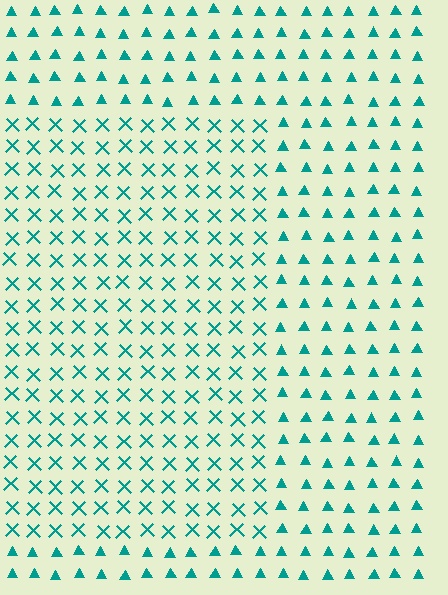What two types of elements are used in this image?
The image uses X marks inside the rectangle region and triangles outside it.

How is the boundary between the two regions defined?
The boundary is defined by a change in element shape: X marks inside vs. triangles outside. All elements share the same color and spacing.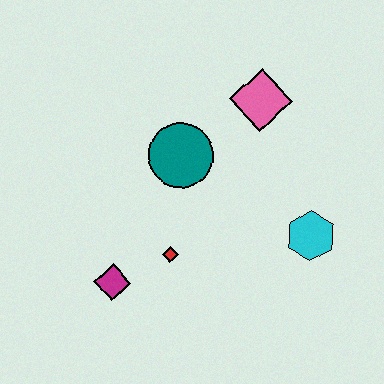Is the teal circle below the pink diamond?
Yes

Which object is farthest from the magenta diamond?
The pink diamond is farthest from the magenta diamond.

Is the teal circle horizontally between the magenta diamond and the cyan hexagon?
Yes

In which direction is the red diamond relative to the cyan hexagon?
The red diamond is to the left of the cyan hexagon.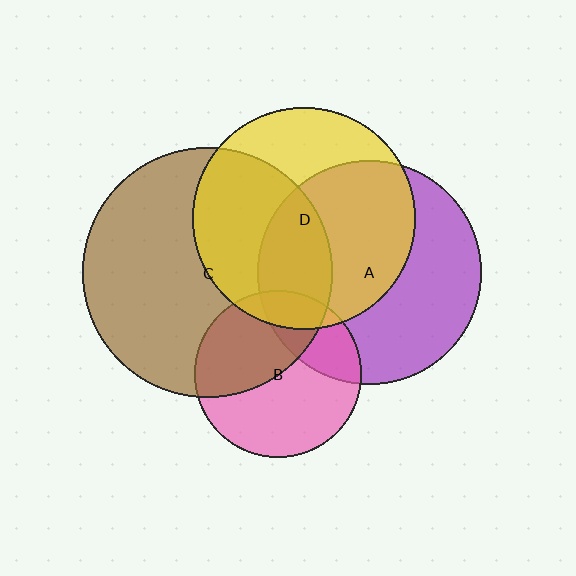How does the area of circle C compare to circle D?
Approximately 1.3 times.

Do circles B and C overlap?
Yes.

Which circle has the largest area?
Circle C (brown).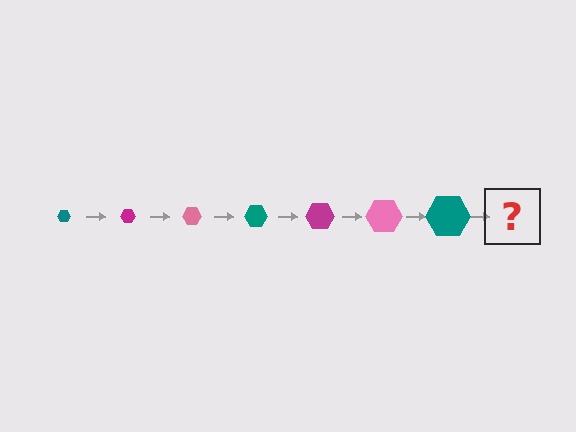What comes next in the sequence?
The next element should be a magenta hexagon, larger than the previous one.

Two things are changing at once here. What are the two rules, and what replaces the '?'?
The two rules are that the hexagon grows larger each step and the color cycles through teal, magenta, and pink. The '?' should be a magenta hexagon, larger than the previous one.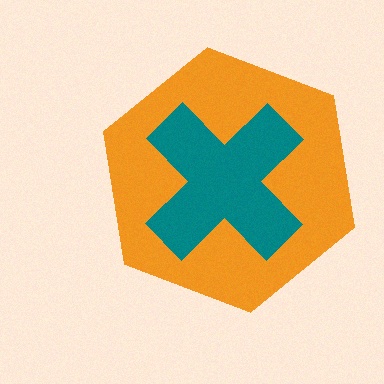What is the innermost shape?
The teal cross.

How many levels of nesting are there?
2.